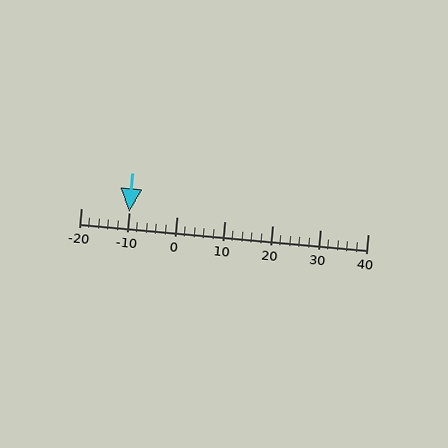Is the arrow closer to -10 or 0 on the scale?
The arrow is closer to -10.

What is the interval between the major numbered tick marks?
The major tick marks are spaced 10 units apart.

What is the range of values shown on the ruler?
The ruler shows values from -20 to 40.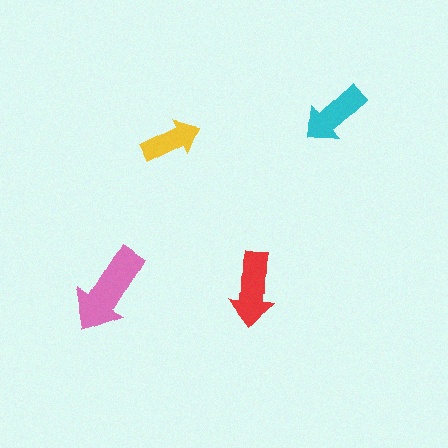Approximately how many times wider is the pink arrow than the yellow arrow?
About 1.5 times wider.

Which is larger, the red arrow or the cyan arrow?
The red one.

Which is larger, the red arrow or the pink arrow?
The pink one.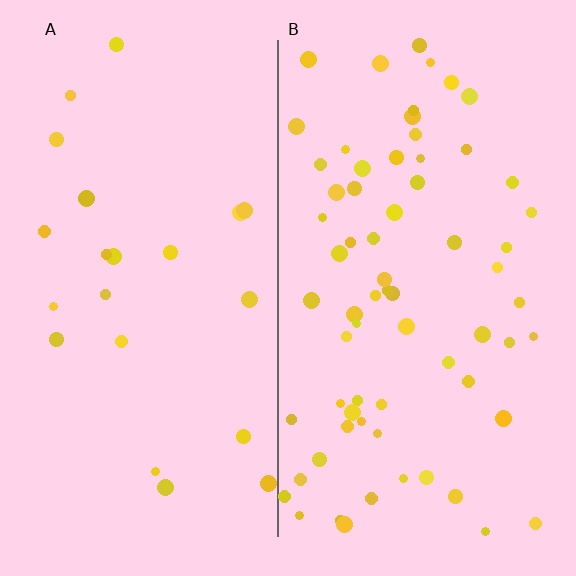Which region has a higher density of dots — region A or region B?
B (the right).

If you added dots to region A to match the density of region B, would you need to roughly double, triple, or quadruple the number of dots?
Approximately triple.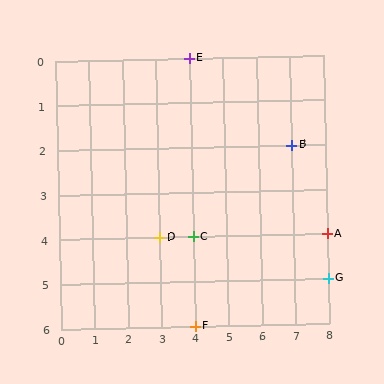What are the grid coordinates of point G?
Point G is at grid coordinates (8, 5).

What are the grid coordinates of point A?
Point A is at grid coordinates (8, 4).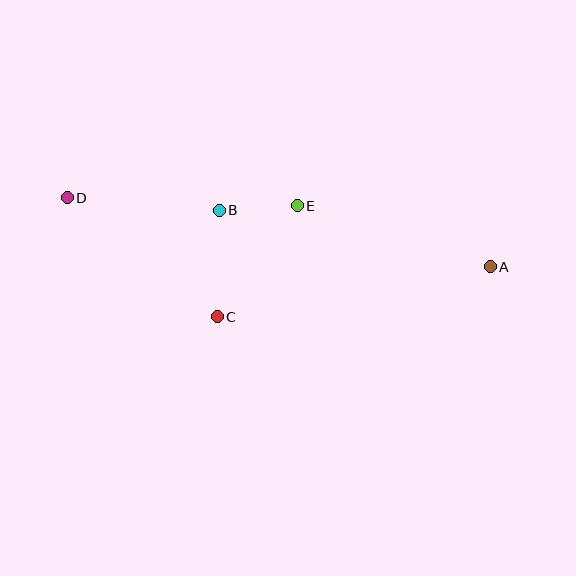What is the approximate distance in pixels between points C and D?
The distance between C and D is approximately 192 pixels.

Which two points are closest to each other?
Points B and E are closest to each other.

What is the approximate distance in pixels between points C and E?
The distance between C and E is approximately 137 pixels.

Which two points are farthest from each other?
Points A and D are farthest from each other.